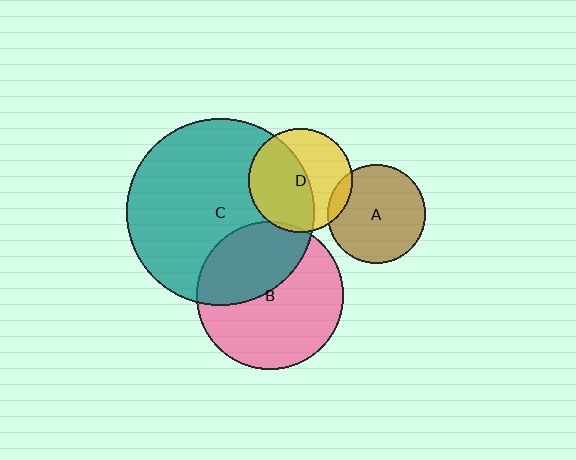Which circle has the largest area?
Circle C (teal).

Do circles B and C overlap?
Yes.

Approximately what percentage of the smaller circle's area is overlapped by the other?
Approximately 40%.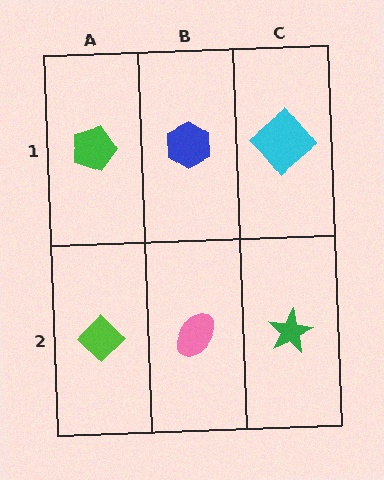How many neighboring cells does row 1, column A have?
2.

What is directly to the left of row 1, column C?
A blue hexagon.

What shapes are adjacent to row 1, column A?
A lime diamond (row 2, column A), a blue hexagon (row 1, column B).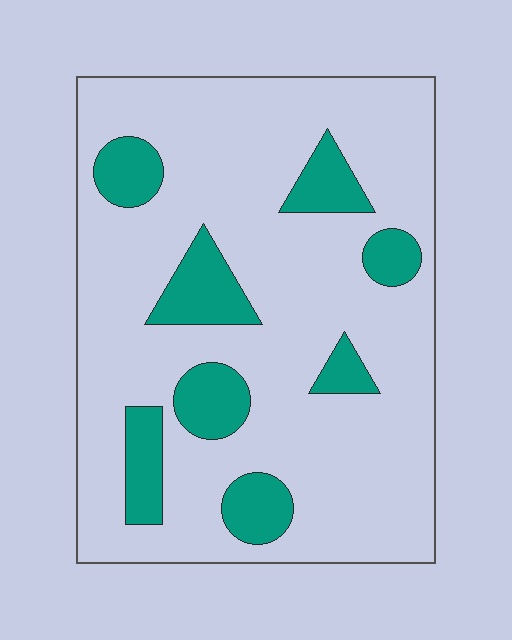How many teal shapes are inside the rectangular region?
8.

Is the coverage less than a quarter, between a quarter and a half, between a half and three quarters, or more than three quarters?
Less than a quarter.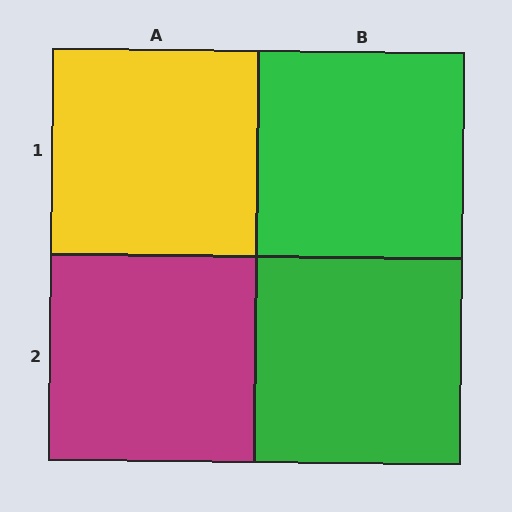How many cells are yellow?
1 cell is yellow.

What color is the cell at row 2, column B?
Green.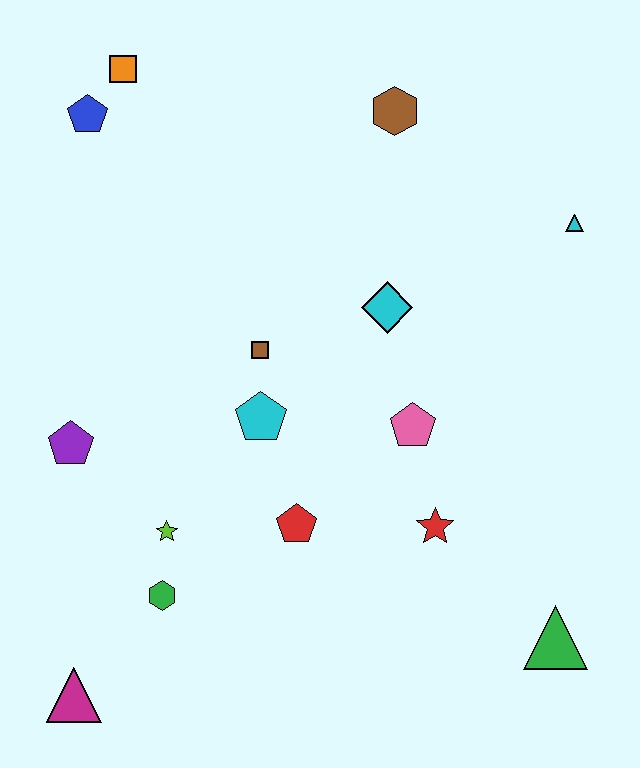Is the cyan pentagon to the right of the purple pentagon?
Yes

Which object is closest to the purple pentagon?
The lime star is closest to the purple pentagon.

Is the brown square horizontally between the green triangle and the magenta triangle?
Yes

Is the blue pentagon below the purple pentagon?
No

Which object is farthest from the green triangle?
The orange square is farthest from the green triangle.